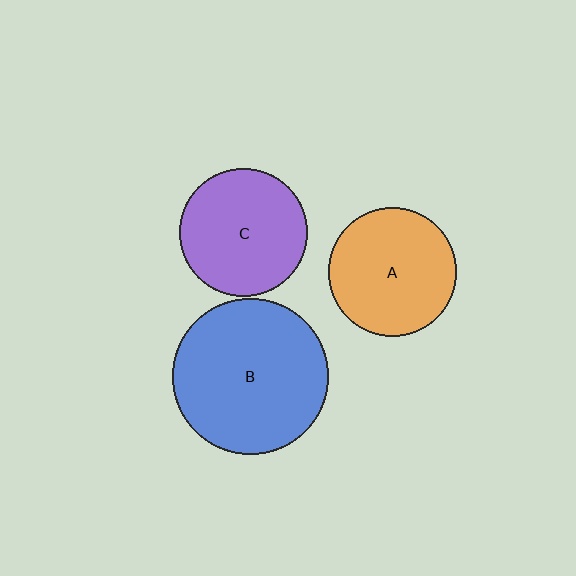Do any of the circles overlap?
No, none of the circles overlap.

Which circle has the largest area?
Circle B (blue).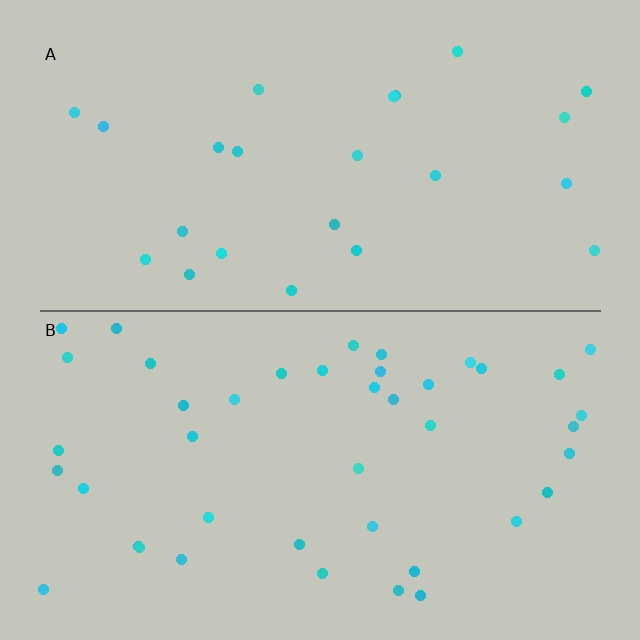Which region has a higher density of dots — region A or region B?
B (the bottom).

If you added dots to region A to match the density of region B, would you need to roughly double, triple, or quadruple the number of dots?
Approximately double.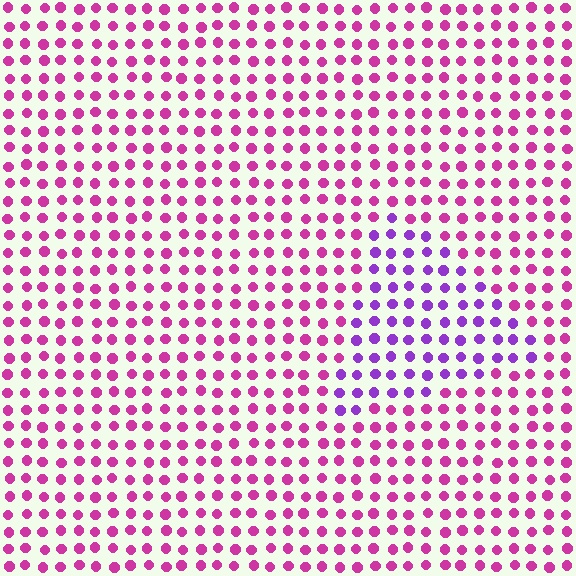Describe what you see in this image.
The image is filled with small magenta elements in a uniform arrangement. A triangle-shaped region is visible where the elements are tinted to a slightly different hue, forming a subtle color boundary.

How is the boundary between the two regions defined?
The boundary is defined purely by a slight shift in hue (about 40 degrees). Spacing, size, and orientation are identical on both sides.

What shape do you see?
I see a triangle.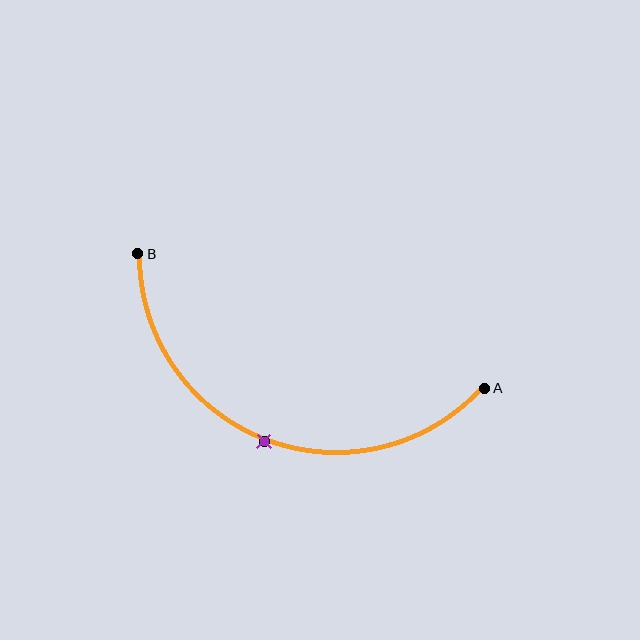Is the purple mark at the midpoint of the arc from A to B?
Yes. The purple mark lies on the arc at equal arc-length from both A and B — it is the arc midpoint.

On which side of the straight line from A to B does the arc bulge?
The arc bulges below the straight line connecting A and B.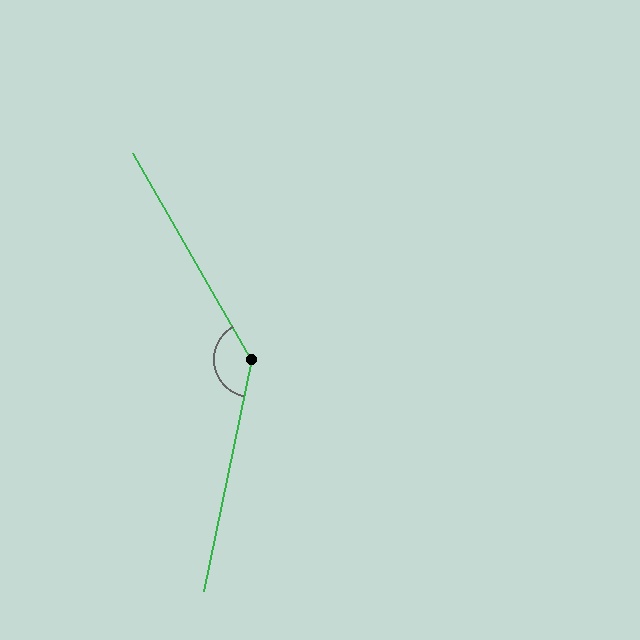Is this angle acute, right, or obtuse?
It is obtuse.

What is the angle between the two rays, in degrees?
Approximately 139 degrees.